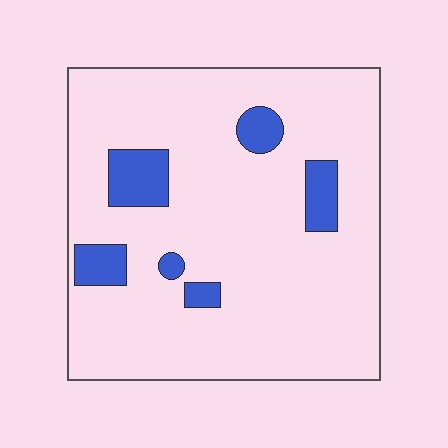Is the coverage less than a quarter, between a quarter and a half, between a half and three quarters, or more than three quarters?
Less than a quarter.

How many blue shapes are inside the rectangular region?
6.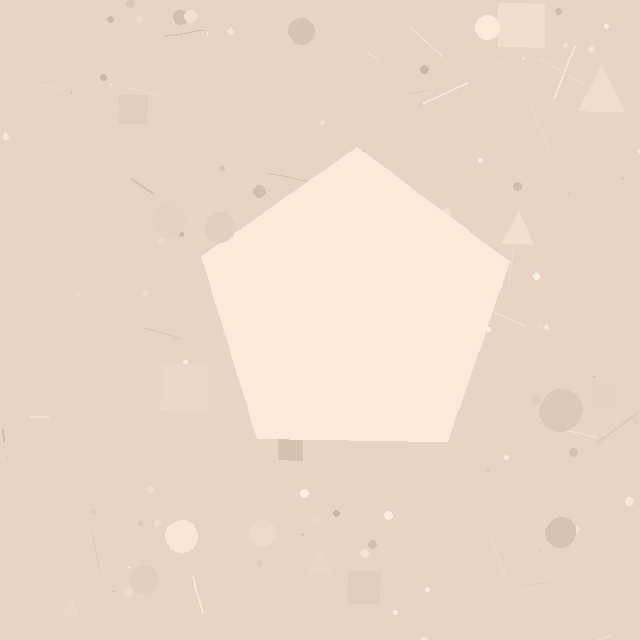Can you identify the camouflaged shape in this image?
The camouflaged shape is a pentagon.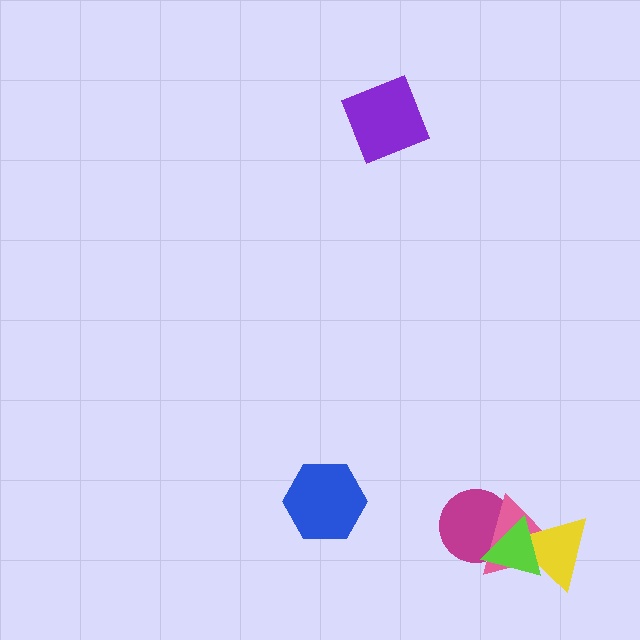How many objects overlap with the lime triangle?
3 objects overlap with the lime triangle.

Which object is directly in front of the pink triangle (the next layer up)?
The yellow triangle is directly in front of the pink triangle.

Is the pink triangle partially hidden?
Yes, it is partially covered by another shape.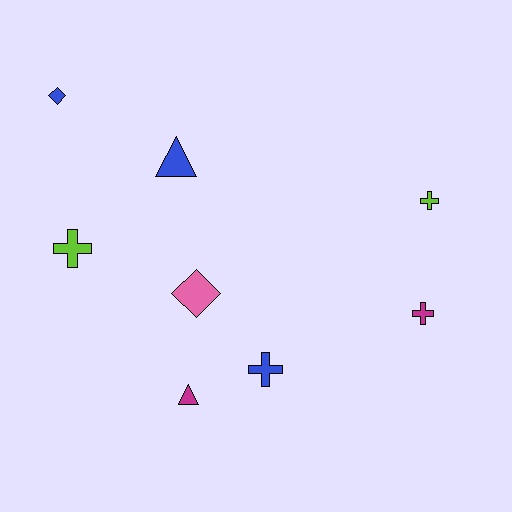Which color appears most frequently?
Blue, with 3 objects.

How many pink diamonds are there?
There is 1 pink diamond.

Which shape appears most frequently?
Cross, with 4 objects.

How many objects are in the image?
There are 8 objects.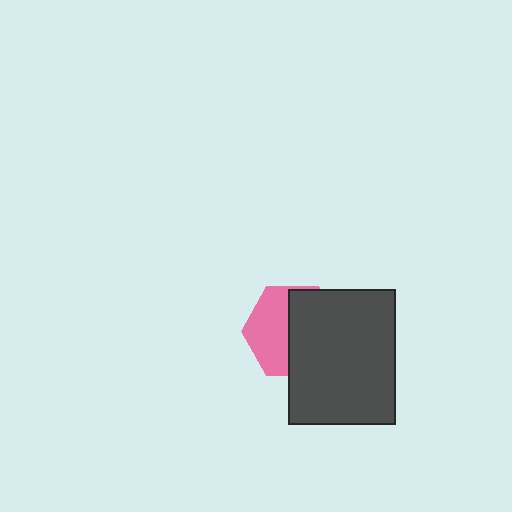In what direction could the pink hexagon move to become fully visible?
The pink hexagon could move left. That would shift it out from behind the dark gray rectangle entirely.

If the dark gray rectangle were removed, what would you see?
You would see the complete pink hexagon.